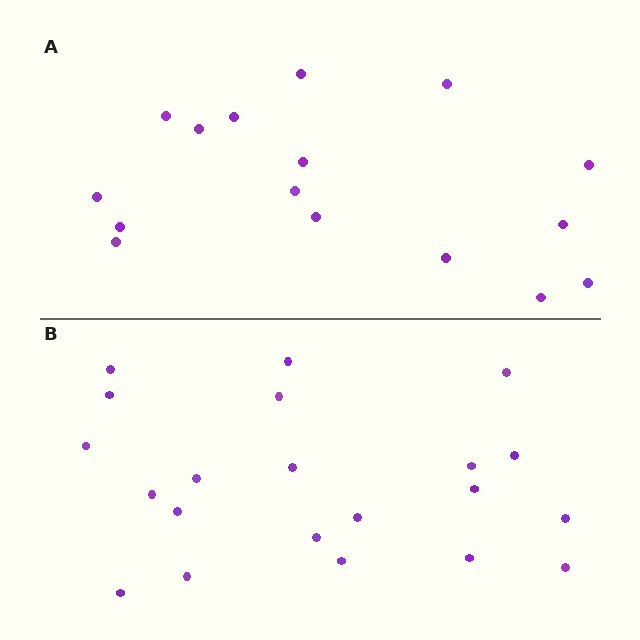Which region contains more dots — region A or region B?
Region B (the bottom region) has more dots.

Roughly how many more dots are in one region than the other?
Region B has about 5 more dots than region A.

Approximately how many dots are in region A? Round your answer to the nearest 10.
About 20 dots. (The exact count is 16, which rounds to 20.)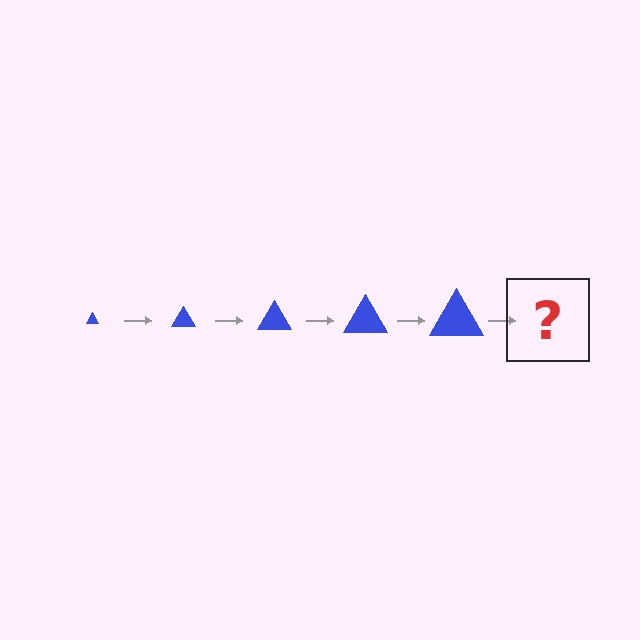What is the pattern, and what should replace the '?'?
The pattern is that the triangle gets progressively larger each step. The '?' should be a blue triangle, larger than the previous one.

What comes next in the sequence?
The next element should be a blue triangle, larger than the previous one.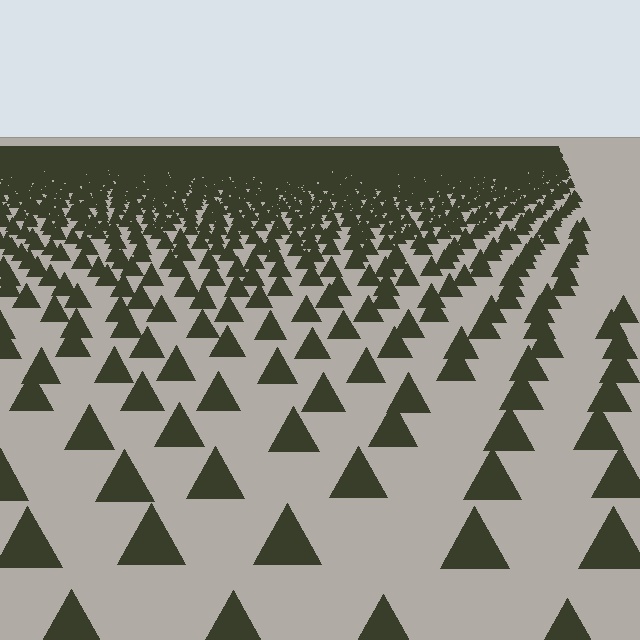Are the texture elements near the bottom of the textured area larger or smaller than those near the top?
Larger. Near the bottom, elements are closer to the viewer and appear at a bigger on-screen size.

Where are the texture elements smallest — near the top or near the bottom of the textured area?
Near the top.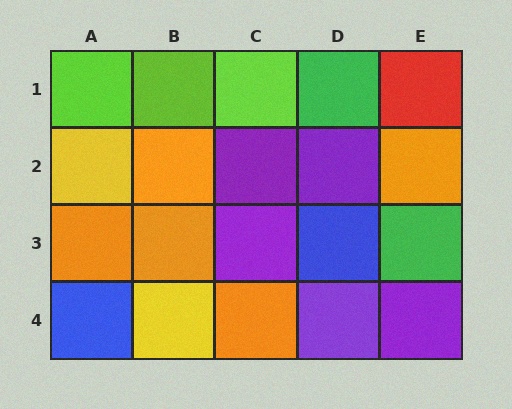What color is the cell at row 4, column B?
Yellow.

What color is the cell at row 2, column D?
Purple.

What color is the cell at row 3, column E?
Green.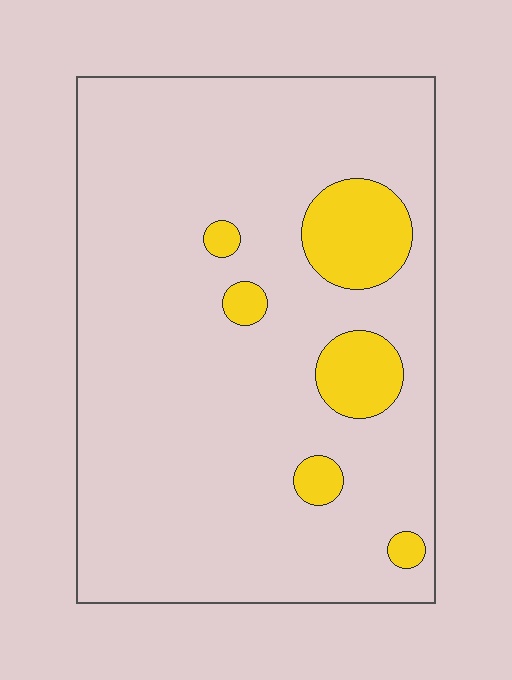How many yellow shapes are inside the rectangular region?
6.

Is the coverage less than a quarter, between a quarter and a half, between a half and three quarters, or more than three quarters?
Less than a quarter.